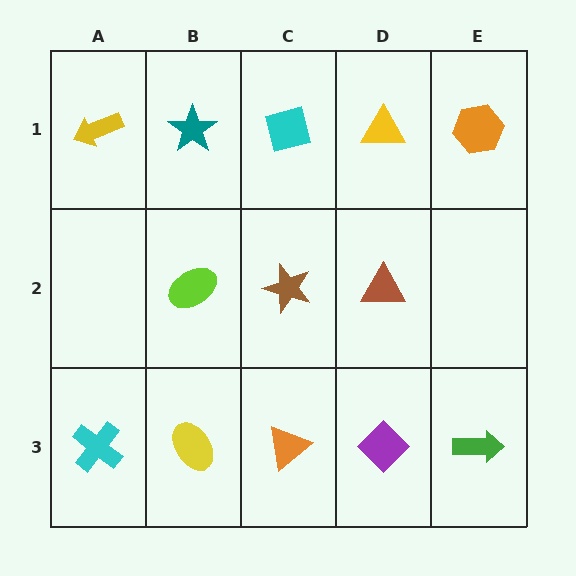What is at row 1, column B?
A teal star.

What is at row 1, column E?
An orange hexagon.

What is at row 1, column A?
A yellow arrow.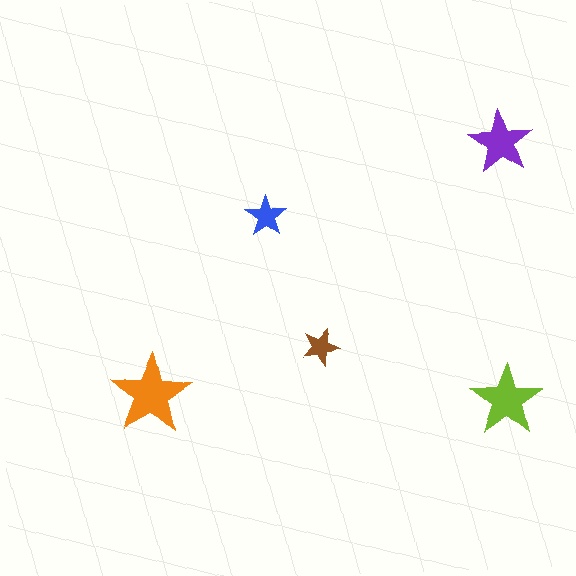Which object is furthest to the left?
The orange star is leftmost.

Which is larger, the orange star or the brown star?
The orange one.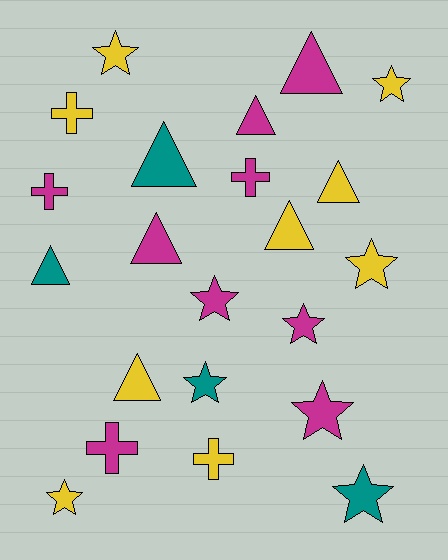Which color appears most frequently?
Yellow, with 9 objects.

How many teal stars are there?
There are 2 teal stars.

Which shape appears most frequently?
Star, with 9 objects.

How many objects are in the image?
There are 22 objects.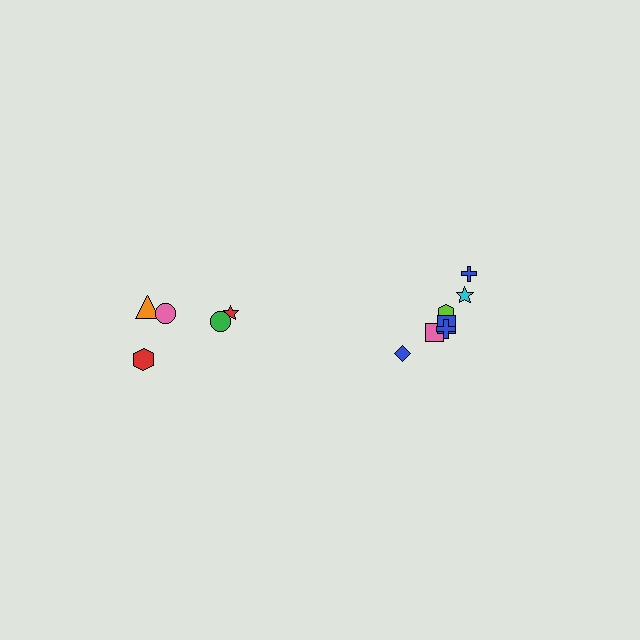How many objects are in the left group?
There are 5 objects.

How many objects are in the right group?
There are 7 objects.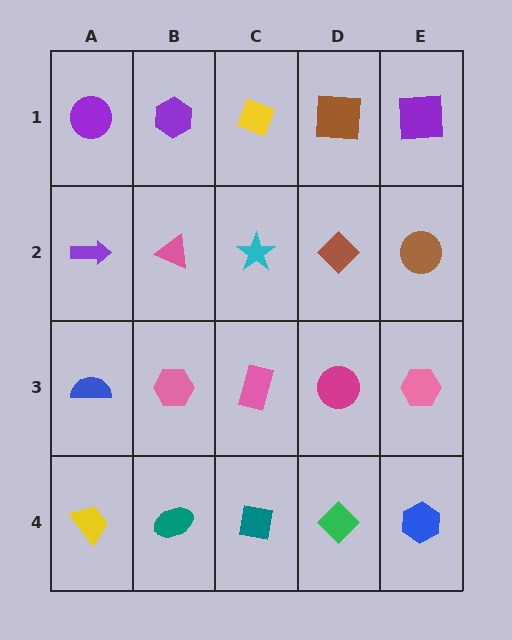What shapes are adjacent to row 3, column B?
A pink triangle (row 2, column B), a teal ellipse (row 4, column B), a blue semicircle (row 3, column A), a pink rectangle (row 3, column C).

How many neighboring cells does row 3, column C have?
4.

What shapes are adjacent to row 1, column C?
A cyan star (row 2, column C), a purple hexagon (row 1, column B), a brown square (row 1, column D).